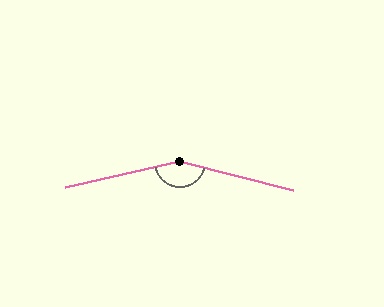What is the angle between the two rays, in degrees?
Approximately 153 degrees.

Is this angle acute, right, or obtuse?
It is obtuse.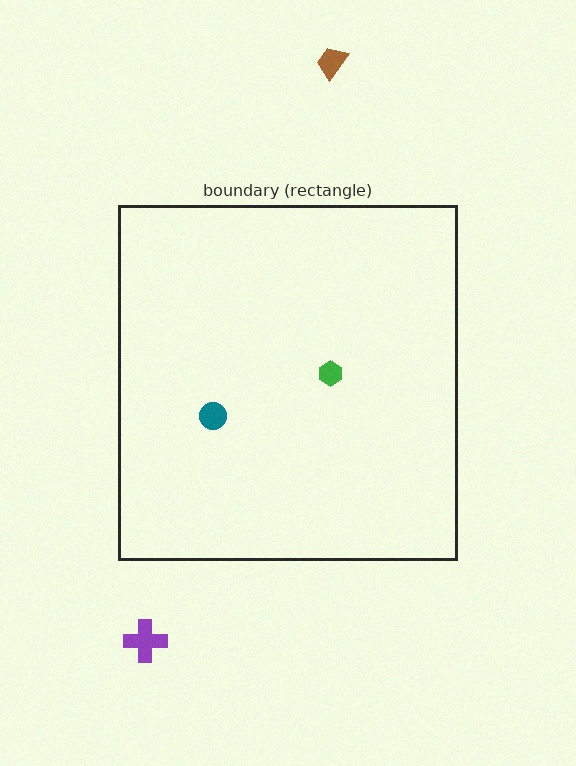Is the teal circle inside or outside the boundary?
Inside.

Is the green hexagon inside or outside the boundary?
Inside.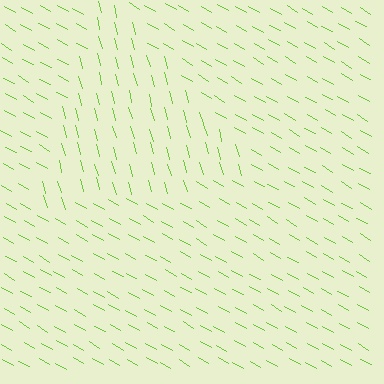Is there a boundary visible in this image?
Yes, there is a texture boundary formed by a change in line orientation.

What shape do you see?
I see a triangle.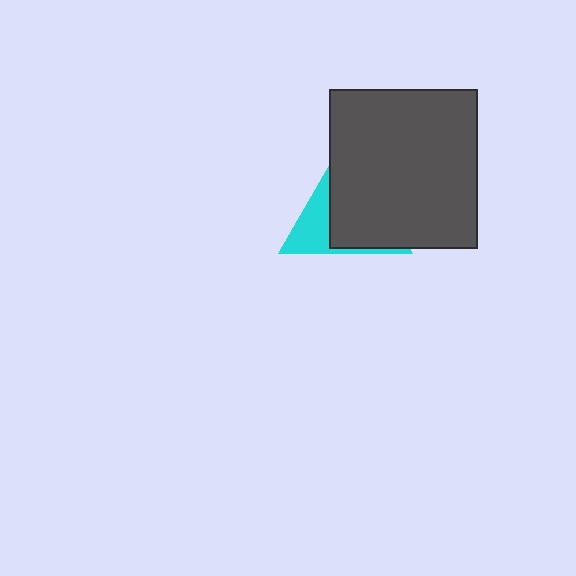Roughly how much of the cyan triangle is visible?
A small part of it is visible (roughly 33%).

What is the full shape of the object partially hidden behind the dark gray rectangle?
The partially hidden object is a cyan triangle.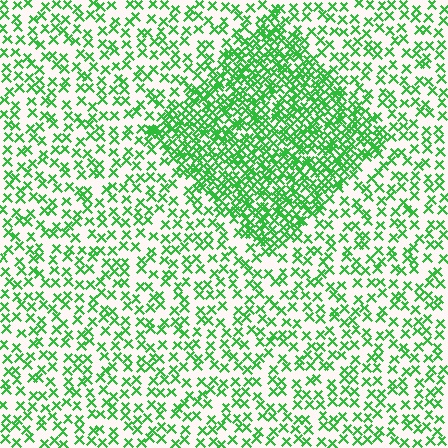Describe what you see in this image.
The image contains small green elements arranged at two different densities. A diamond-shaped region is visible where the elements are more densely packed than the surrounding area.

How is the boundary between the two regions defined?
The boundary is defined by a change in element density (approximately 2.4x ratio). All elements are the same color, size, and shape.